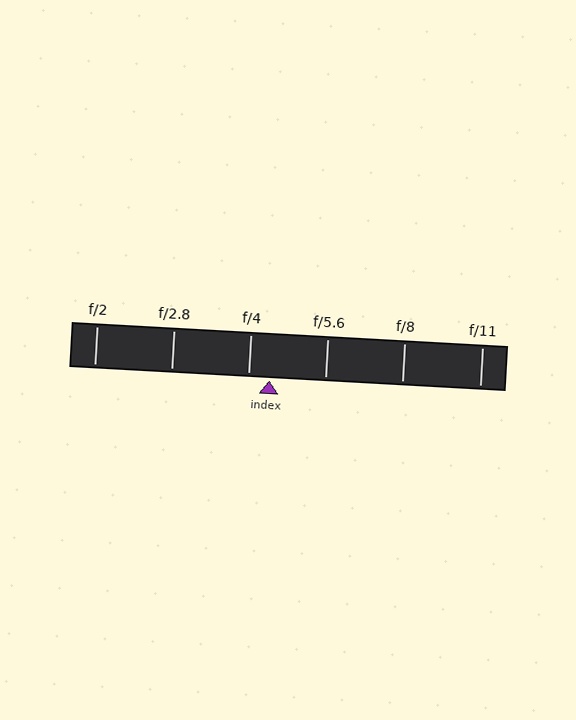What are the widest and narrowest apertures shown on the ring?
The widest aperture shown is f/2 and the narrowest is f/11.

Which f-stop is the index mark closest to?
The index mark is closest to f/4.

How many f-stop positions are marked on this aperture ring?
There are 6 f-stop positions marked.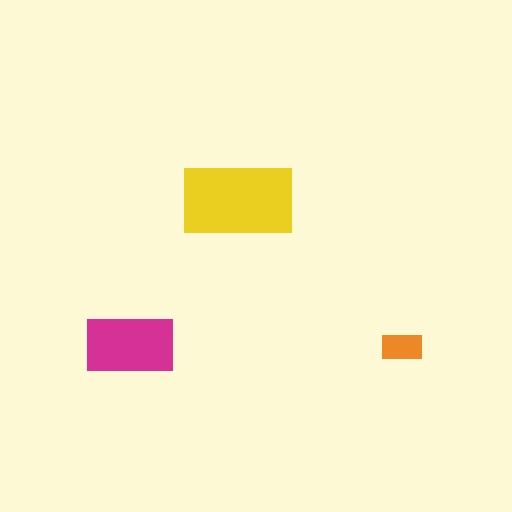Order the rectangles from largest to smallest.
the yellow one, the magenta one, the orange one.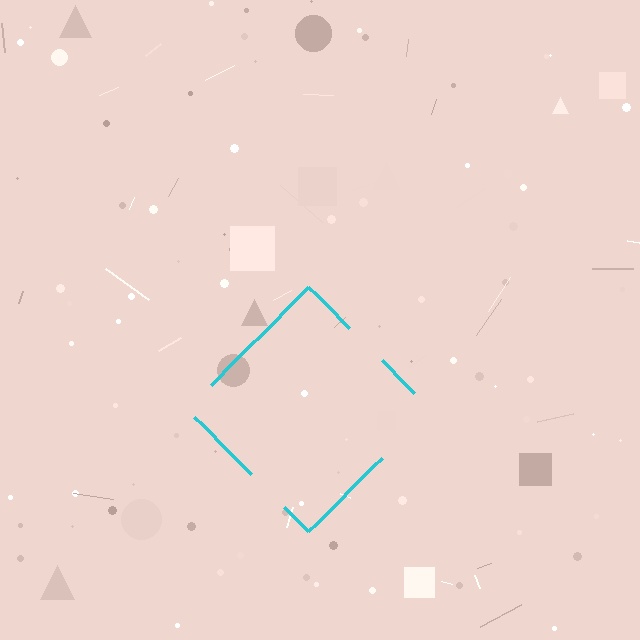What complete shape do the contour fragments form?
The contour fragments form a diamond.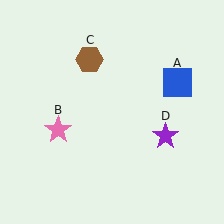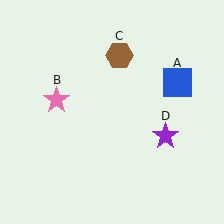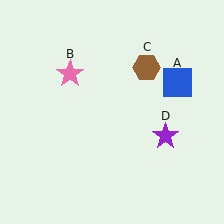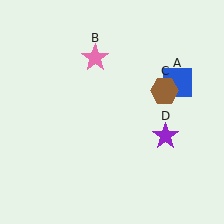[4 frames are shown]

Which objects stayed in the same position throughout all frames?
Blue square (object A) and purple star (object D) remained stationary.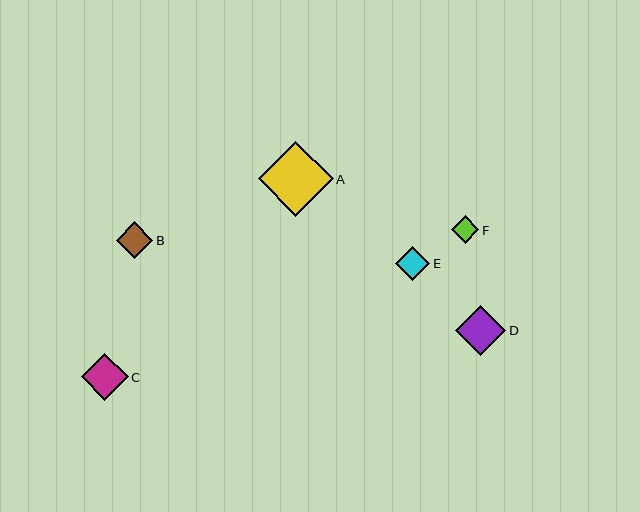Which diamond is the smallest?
Diamond F is the smallest with a size of approximately 27 pixels.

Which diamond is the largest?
Diamond A is the largest with a size of approximately 75 pixels.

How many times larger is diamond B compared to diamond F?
Diamond B is approximately 1.3 times the size of diamond F.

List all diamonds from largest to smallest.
From largest to smallest: A, D, C, B, E, F.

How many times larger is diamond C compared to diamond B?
Diamond C is approximately 1.3 times the size of diamond B.